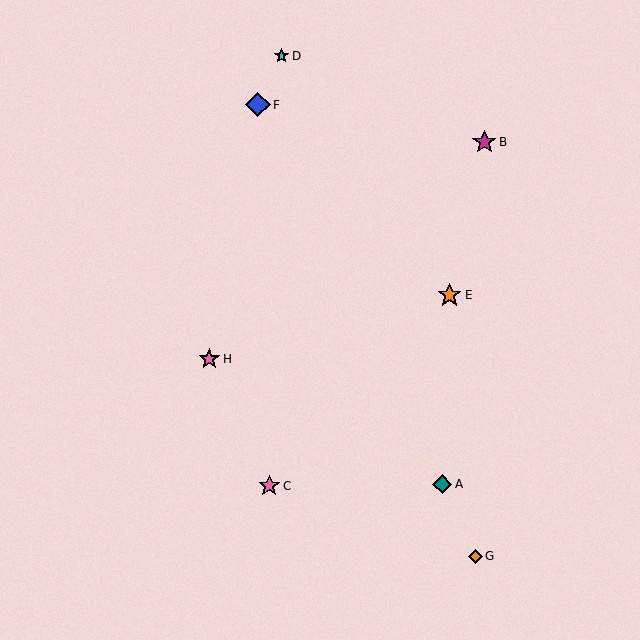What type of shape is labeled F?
Shape F is a blue diamond.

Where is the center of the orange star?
The center of the orange star is at (450, 295).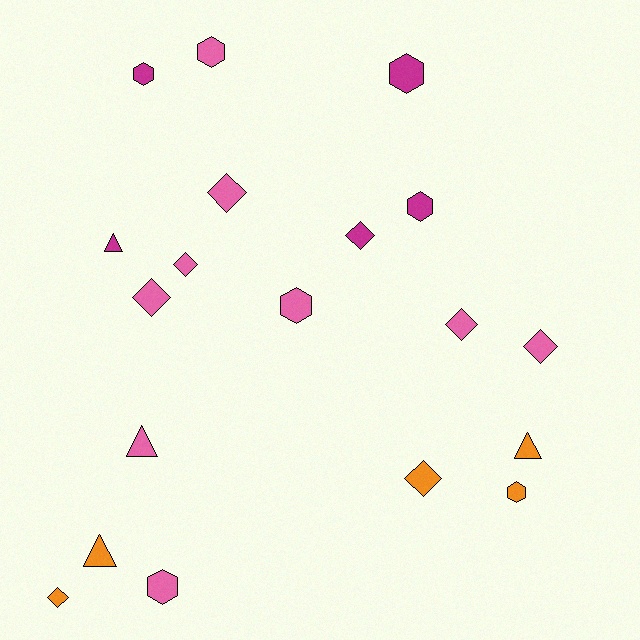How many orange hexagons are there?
There is 1 orange hexagon.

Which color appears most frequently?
Pink, with 9 objects.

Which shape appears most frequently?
Diamond, with 8 objects.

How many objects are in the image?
There are 19 objects.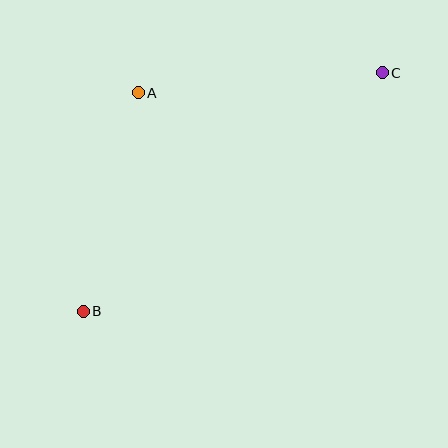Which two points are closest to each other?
Points A and B are closest to each other.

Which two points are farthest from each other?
Points B and C are farthest from each other.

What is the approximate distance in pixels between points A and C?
The distance between A and C is approximately 245 pixels.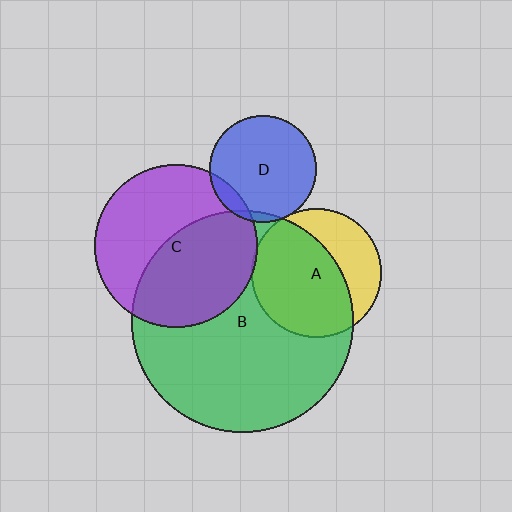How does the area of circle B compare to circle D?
Approximately 4.4 times.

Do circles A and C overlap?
Yes.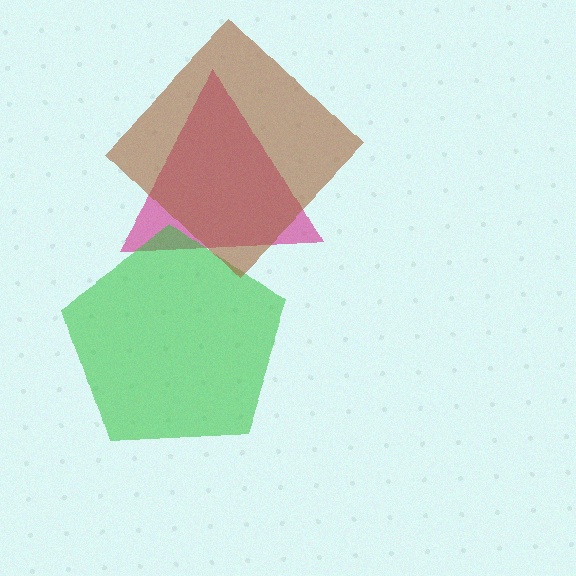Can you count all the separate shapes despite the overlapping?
Yes, there are 3 separate shapes.